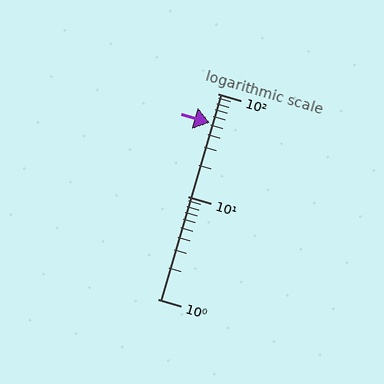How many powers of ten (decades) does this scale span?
The scale spans 2 decades, from 1 to 100.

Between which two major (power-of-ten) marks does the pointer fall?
The pointer is between 10 and 100.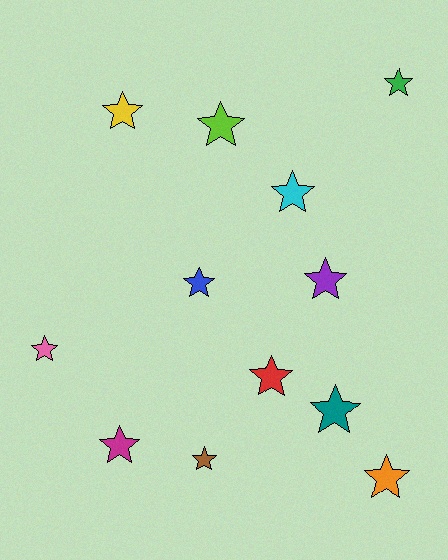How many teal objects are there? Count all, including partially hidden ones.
There is 1 teal object.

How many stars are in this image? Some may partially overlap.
There are 12 stars.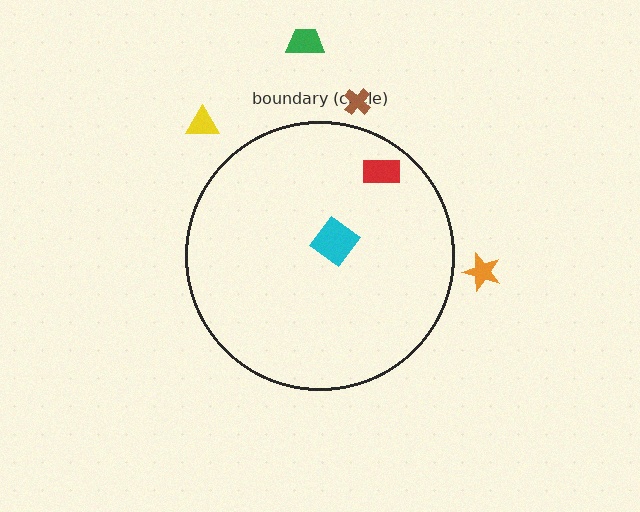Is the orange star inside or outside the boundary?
Outside.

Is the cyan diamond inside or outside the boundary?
Inside.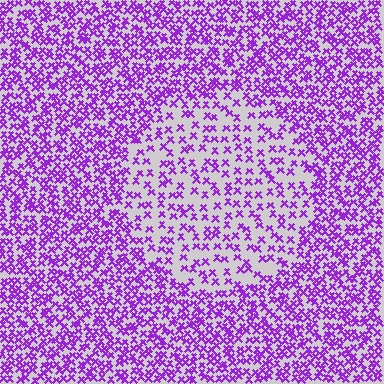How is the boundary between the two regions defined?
The boundary is defined by a change in element density (approximately 2.1x ratio). All elements are the same color, size, and shape.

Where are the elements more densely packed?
The elements are more densely packed outside the circle boundary.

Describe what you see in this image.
The image contains small purple elements arranged at two different densities. A circle-shaped region is visible where the elements are less densely packed than the surrounding area.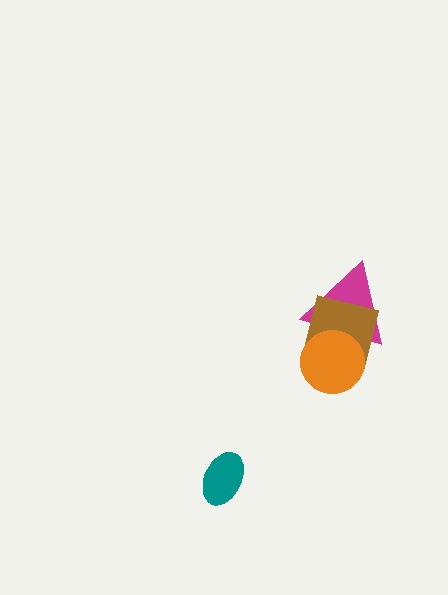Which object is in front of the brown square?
The orange circle is in front of the brown square.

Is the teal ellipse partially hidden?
No, no other shape covers it.